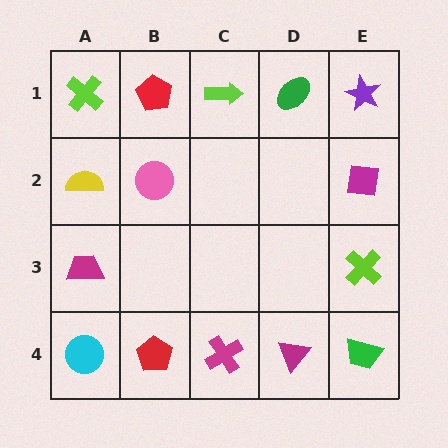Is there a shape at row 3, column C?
No, that cell is empty.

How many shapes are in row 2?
3 shapes.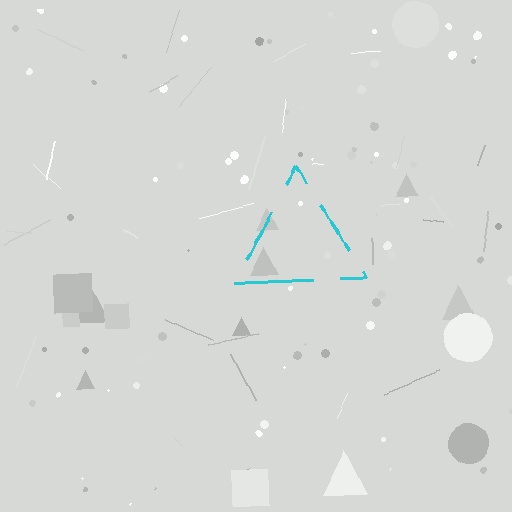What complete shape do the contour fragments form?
The contour fragments form a triangle.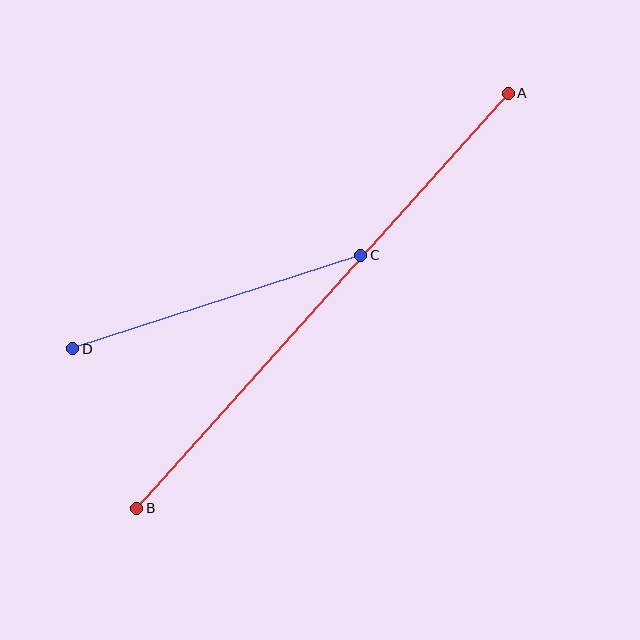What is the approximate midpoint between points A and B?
The midpoint is at approximately (322, 301) pixels.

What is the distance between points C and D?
The distance is approximately 303 pixels.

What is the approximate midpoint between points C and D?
The midpoint is at approximately (217, 302) pixels.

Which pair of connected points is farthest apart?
Points A and B are farthest apart.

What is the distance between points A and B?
The distance is approximately 557 pixels.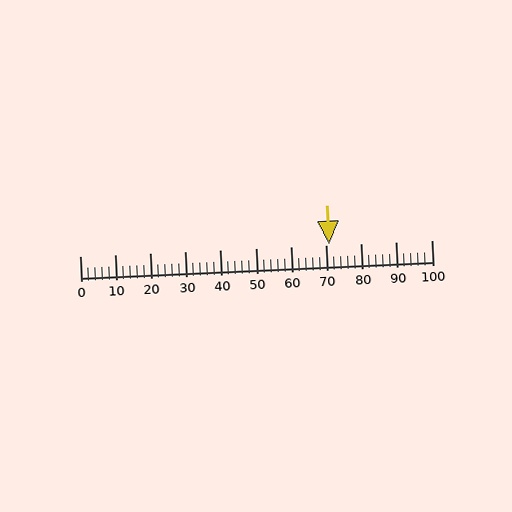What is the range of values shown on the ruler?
The ruler shows values from 0 to 100.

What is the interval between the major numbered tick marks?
The major tick marks are spaced 10 units apart.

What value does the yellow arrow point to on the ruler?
The yellow arrow points to approximately 71.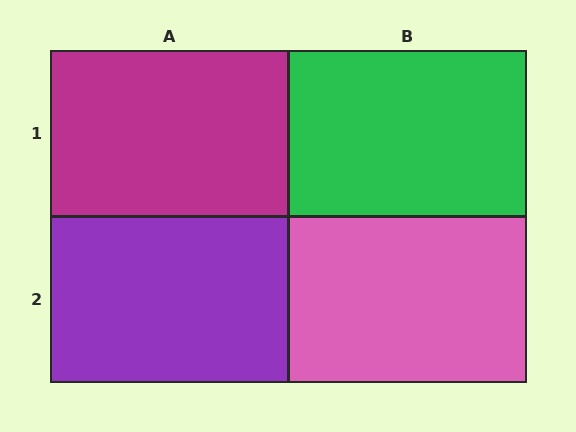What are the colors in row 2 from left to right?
Purple, pink.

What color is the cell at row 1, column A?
Magenta.